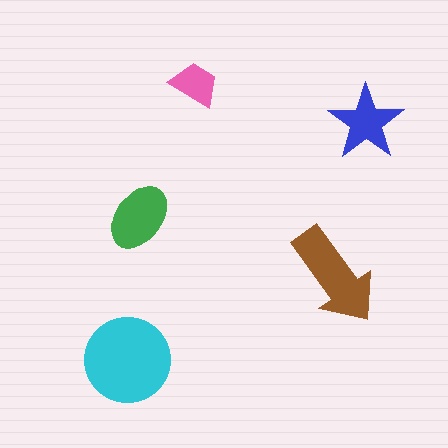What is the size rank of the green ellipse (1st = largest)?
3rd.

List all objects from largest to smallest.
The cyan circle, the brown arrow, the green ellipse, the blue star, the pink trapezoid.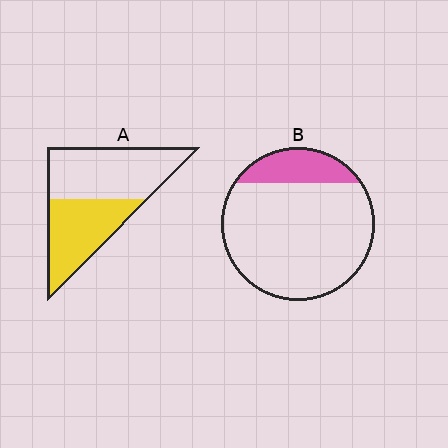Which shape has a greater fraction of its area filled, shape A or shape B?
Shape A.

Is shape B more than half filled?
No.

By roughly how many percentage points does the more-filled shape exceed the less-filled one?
By roughly 25 percentage points (A over B).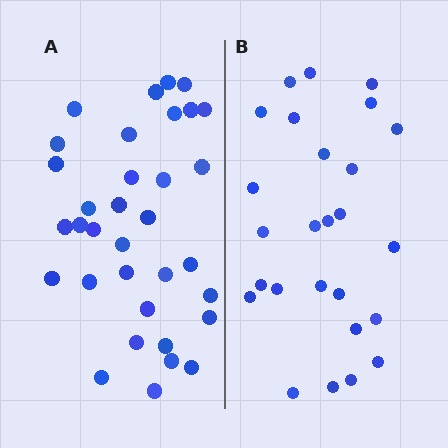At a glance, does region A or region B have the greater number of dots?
Region A (the left region) has more dots.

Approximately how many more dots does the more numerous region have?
Region A has roughly 8 or so more dots than region B.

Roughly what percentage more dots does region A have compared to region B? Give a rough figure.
About 30% more.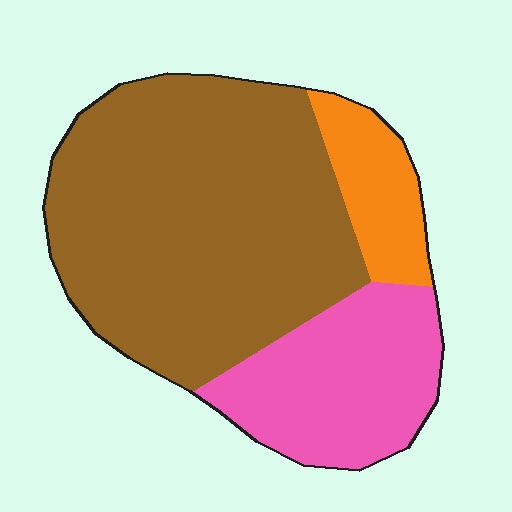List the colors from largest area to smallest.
From largest to smallest: brown, pink, orange.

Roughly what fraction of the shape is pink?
Pink takes up about one quarter (1/4) of the shape.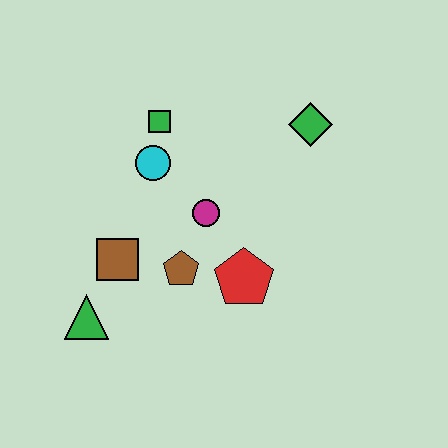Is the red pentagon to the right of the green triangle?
Yes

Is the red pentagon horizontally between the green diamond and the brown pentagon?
Yes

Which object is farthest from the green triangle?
The green diamond is farthest from the green triangle.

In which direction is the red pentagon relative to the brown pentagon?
The red pentagon is to the right of the brown pentagon.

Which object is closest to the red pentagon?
The brown pentagon is closest to the red pentagon.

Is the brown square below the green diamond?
Yes